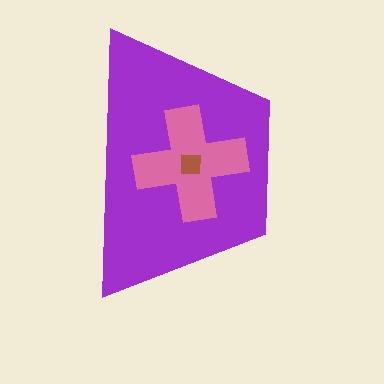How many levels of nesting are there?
3.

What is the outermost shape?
The purple trapezoid.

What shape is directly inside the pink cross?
The brown square.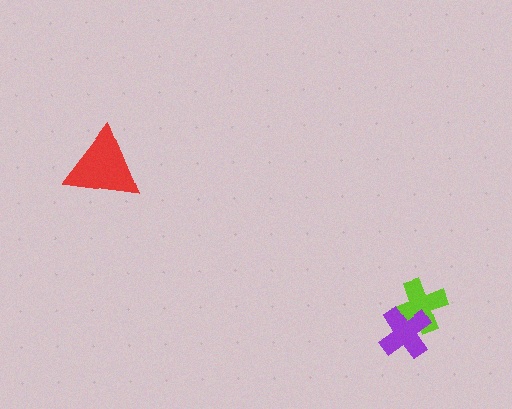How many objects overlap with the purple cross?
1 object overlaps with the purple cross.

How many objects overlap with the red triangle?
0 objects overlap with the red triangle.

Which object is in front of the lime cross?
The purple cross is in front of the lime cross.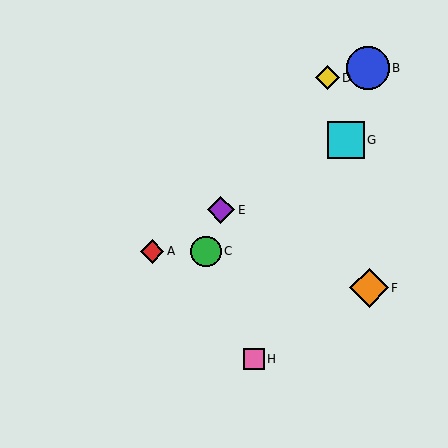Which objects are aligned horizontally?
Objects A, C are aligned horizontally.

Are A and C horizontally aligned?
Yes, both are at y≈251.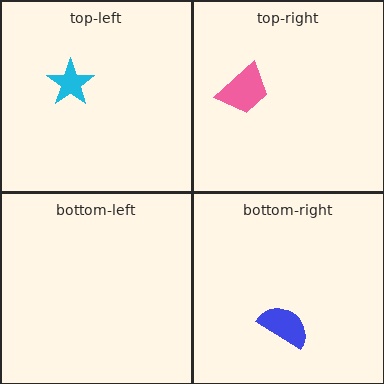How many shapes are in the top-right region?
1.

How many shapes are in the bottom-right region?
1.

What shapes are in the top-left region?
The cyan star.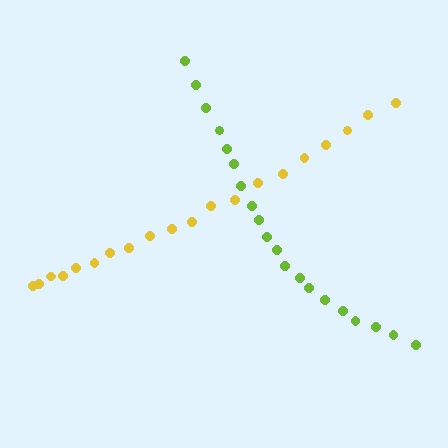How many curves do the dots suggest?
There are 2 distinct paths.